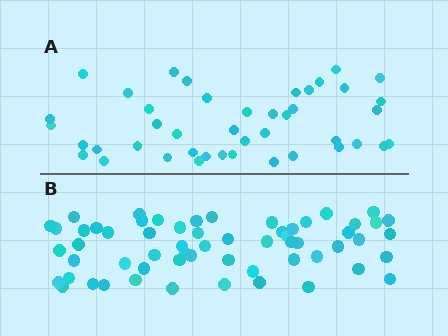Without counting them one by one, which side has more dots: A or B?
Region B (the bottom region) has more dots.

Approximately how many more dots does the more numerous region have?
Region B has approximately 15 more dots than region A.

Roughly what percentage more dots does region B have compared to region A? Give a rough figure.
About 40% more.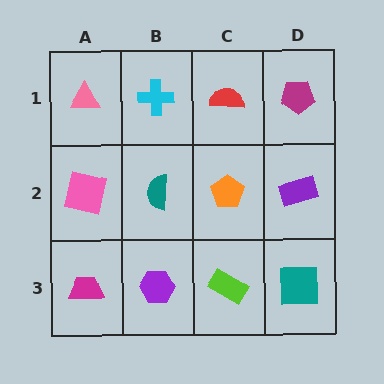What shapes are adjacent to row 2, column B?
A cyan cross (row 1, column B), a purple hexagon (row 3, column B), a pink square (row 2, column A), an orange pentagon (row 2, column C).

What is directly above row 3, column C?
An orange pentagon.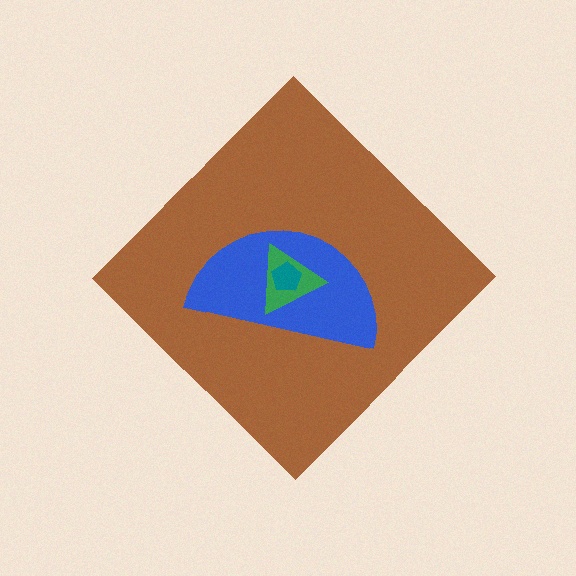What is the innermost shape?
The teal pentagon.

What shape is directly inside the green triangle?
The teal pentagon.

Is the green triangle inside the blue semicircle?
Yes.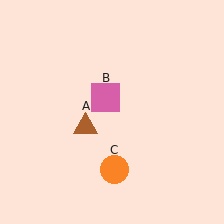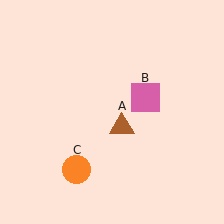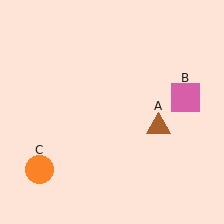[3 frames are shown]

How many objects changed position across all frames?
3 objects changed position: brown triangle (object A), pink square (object B), orange circle (object C).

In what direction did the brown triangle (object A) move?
The brown triangle (object A) moved right.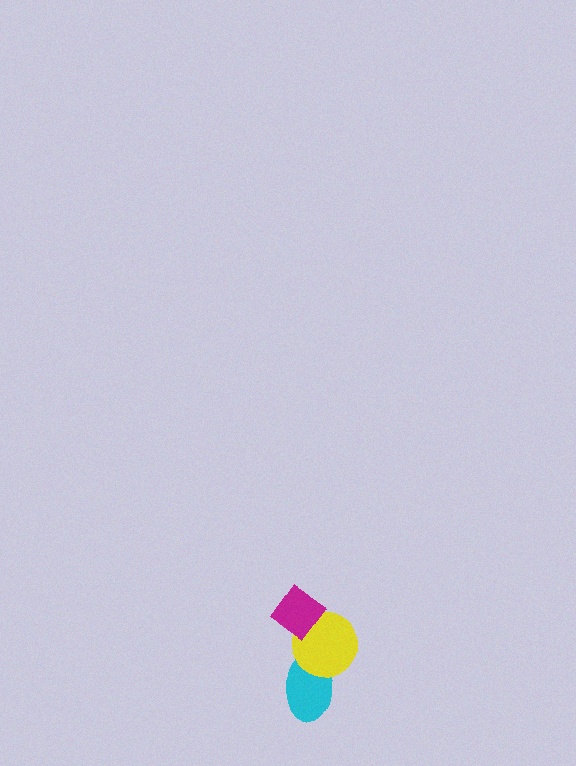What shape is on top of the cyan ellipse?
The yellow circle is on top of the cyan ellipse.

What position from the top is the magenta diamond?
The magenta diamond is 1st from the top.